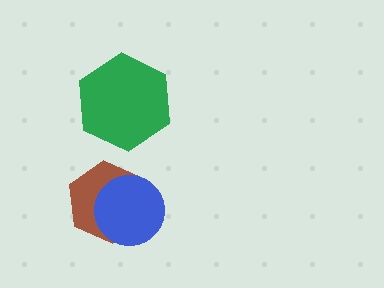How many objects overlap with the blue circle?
1 object overlaps with the blue circle.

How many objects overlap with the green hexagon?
0 objects overlap with the green hexagon.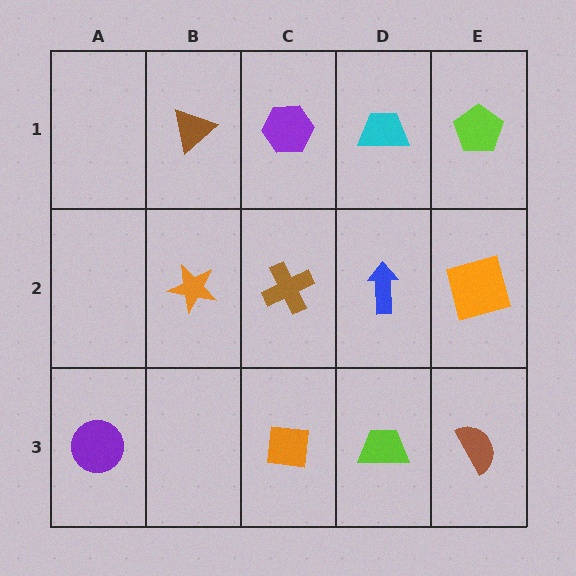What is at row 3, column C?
An orange square.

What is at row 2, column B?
An orange star.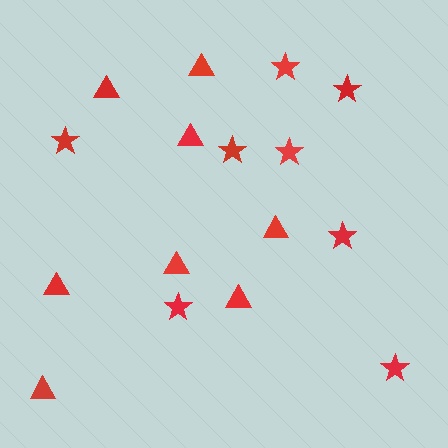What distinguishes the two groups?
There are 2 groups: one group of stars (8) and one group of triangles (8).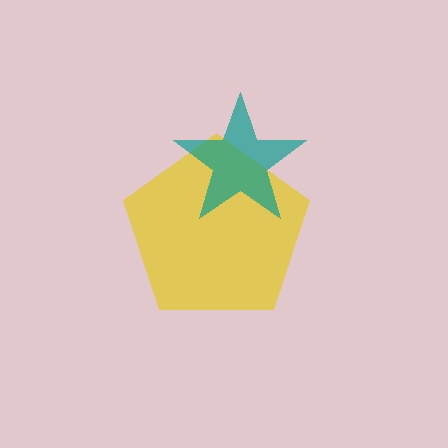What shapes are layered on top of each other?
The layered shapes are: a yellow pentagon, a teal star.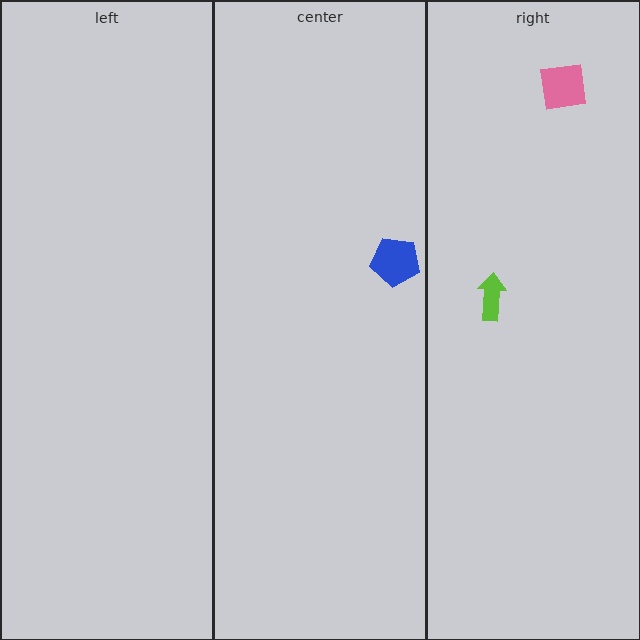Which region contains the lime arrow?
The right region.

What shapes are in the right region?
The pink square, the lime arrow.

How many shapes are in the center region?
1.